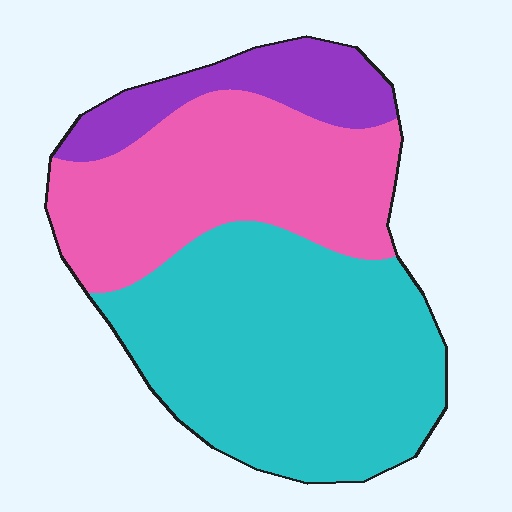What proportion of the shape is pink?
Pink takes up about three eighths (3/8) of the shape.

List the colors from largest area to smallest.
From largest to smallest: cyan, pink, purple.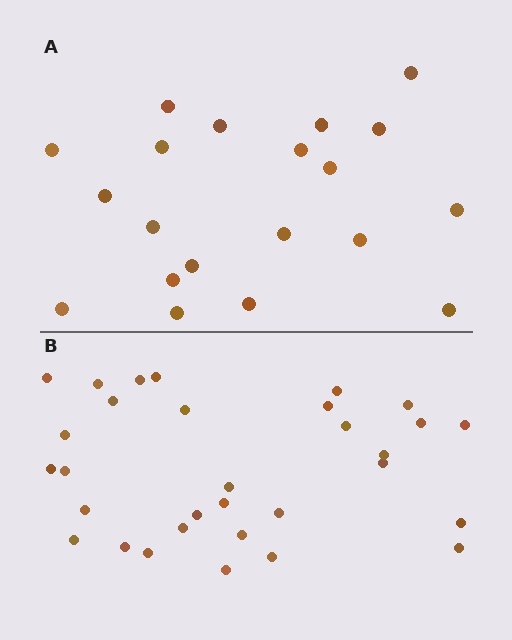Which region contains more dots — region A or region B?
Region B (the bottom region) has more dots.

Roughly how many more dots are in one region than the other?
Region B has roughly 12 or so more dots than region A.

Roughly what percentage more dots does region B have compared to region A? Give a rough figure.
About 55% more.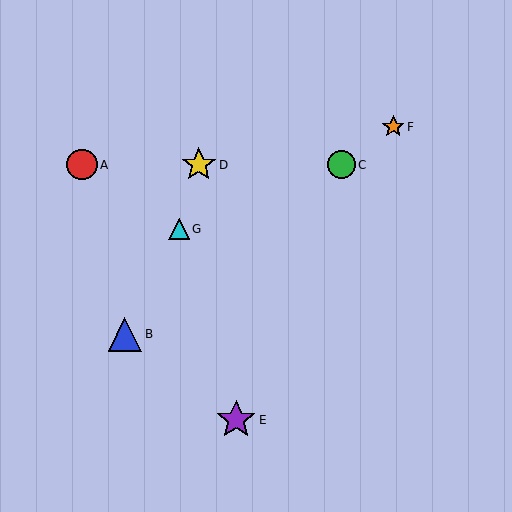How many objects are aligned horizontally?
3 objects (A, C, D) are aligned horizontally.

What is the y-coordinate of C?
Object C is at y≈165.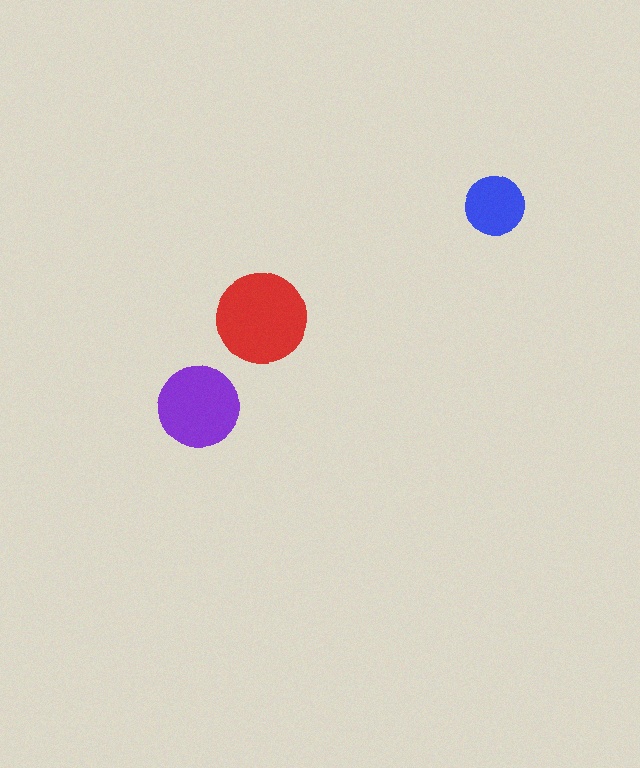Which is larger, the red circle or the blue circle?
The red one.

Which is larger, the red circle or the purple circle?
The red one.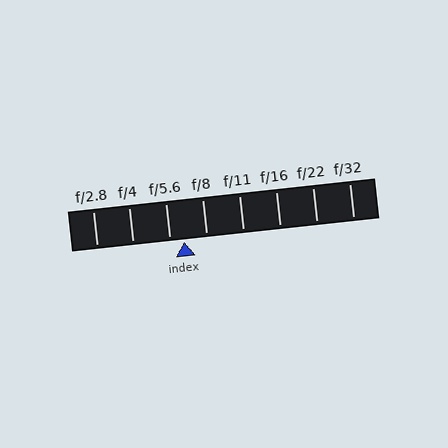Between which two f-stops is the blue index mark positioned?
The index mark is between f/5.6 and f/8.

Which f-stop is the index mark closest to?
The index mark is closest to f/5.6.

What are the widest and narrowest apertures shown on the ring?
The widest aperture shown is f/2.8 and the narrowest is f/32.